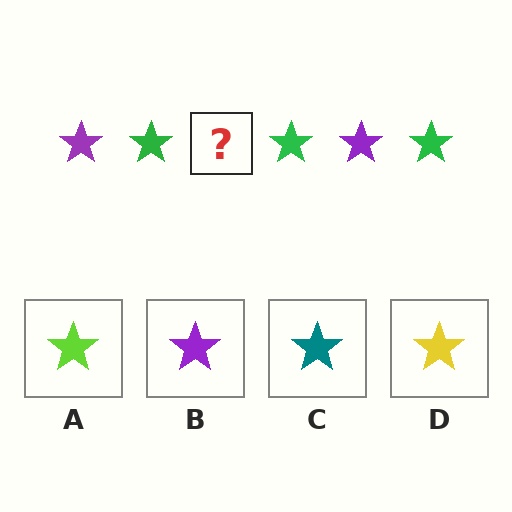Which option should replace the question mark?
Option B.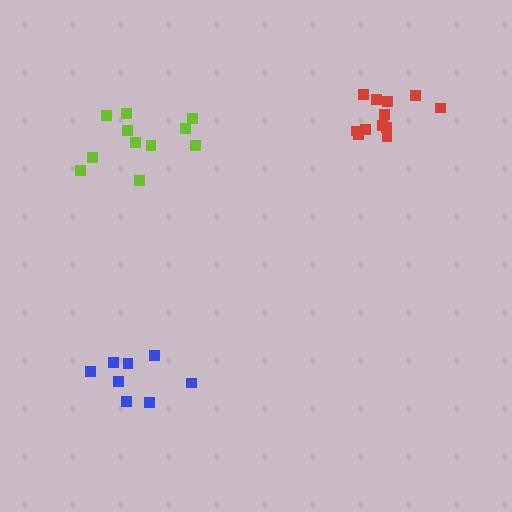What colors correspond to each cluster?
The clusters are colored: red, lime, blue.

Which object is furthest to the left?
The blue cluster is leftmost.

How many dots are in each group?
Group 1: 12 dots, Group 2: 11 dots, Group 3: 8 dots (31 total).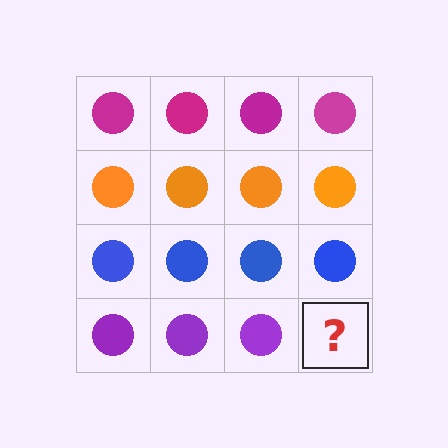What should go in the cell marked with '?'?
The missing cell should contain a purple circle.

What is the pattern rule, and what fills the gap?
The rule is that each row has a consistent color. The gap should be filled with a purple circle.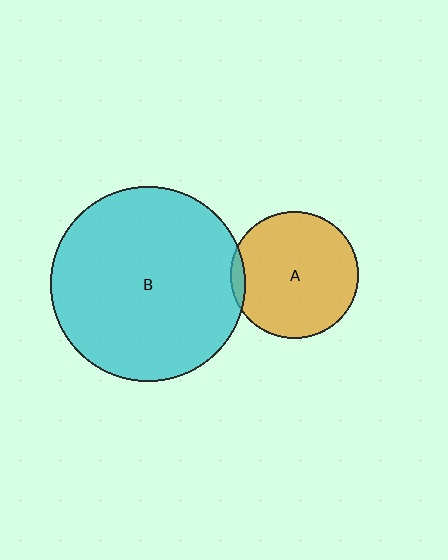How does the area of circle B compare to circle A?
Approximately 2.4 times.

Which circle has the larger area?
Circle B (cyan).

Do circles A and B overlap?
Yes.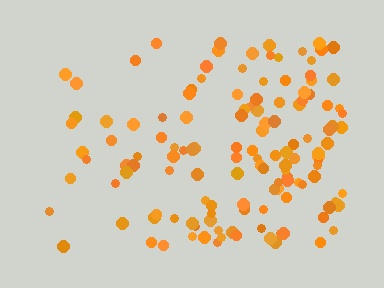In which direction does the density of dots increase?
From left to right, with the right side densest.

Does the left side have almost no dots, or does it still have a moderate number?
Still a moderate number, just noticeably fewer than the right.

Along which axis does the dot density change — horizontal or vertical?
Horizontal.